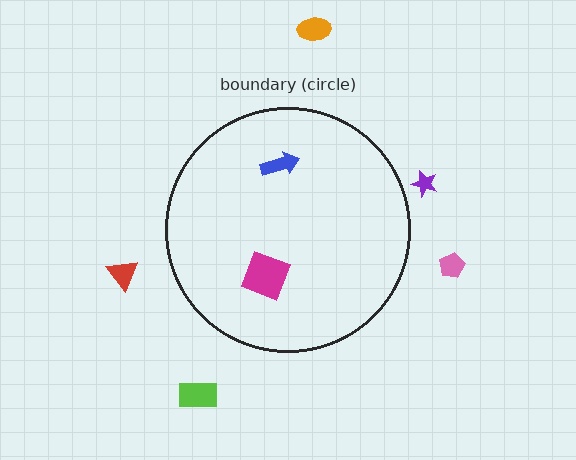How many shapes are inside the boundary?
2 inside, 5 outside.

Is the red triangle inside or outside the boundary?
Outside.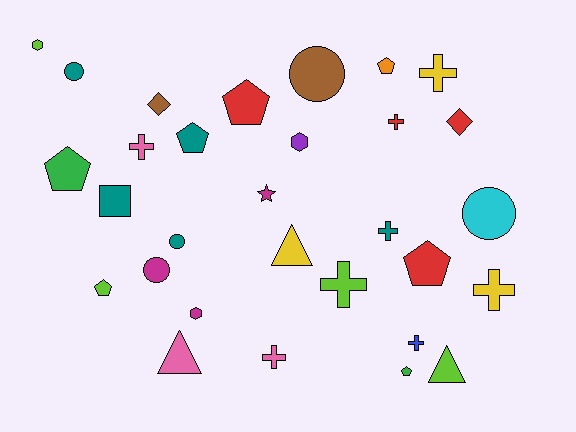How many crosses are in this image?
There are 8 crosses.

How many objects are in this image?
There are 30 objects.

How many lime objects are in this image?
There are 4 lime objects.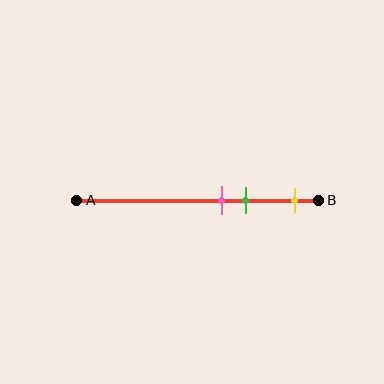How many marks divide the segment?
There are 3 marks dividing the segment.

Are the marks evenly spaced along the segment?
No, the marks are not evenly spaced.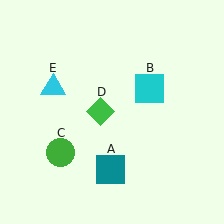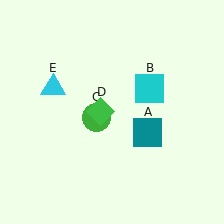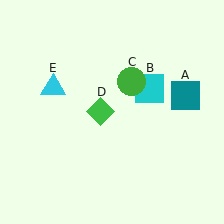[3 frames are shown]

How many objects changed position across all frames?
2 objects changed position: teal square (object A), green circle (object C).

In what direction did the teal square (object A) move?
The teal square (object A) moved up and to the right.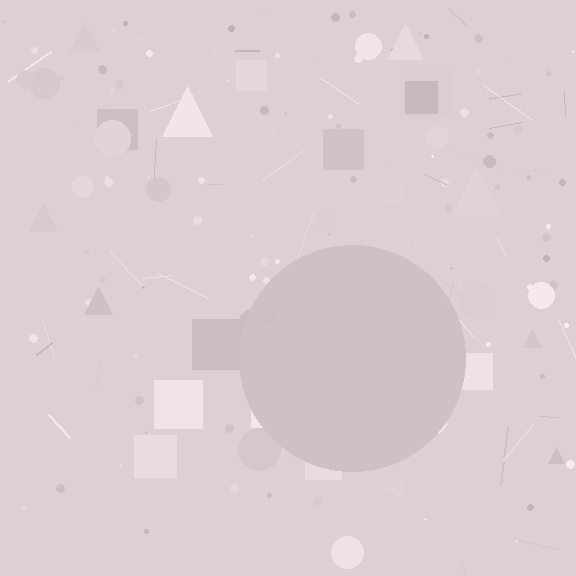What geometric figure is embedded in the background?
A circle is embedded in the background.